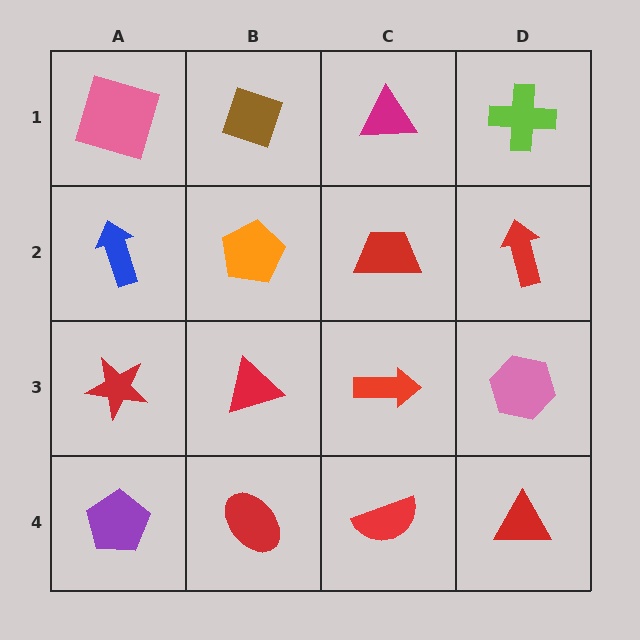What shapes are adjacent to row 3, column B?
An orange pentagon (row 2, column B), a red ellipse (row 4, column B), a red star (row 3, column A), a red arrow (row 3, column C).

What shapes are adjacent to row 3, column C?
A red trapezoid (row 2, column C), a red semicircle (row 4, column C), a red triangle (row 3, column B), a pink hexagon (row 3, column D).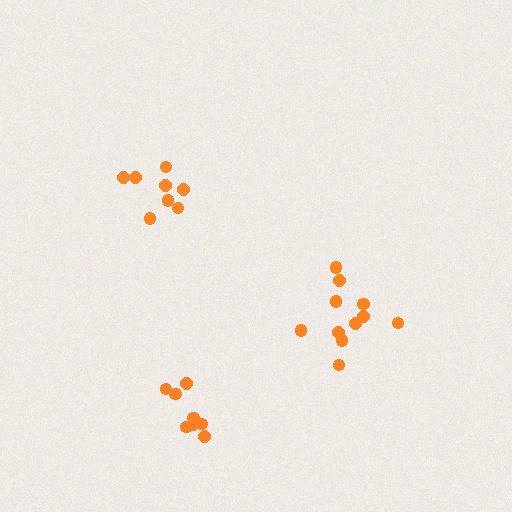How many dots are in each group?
Group 1: 11 dots, Group 2: 8 dots, Group 3: 9 dots (28 total).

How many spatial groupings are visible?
There are 3 spatial groupings.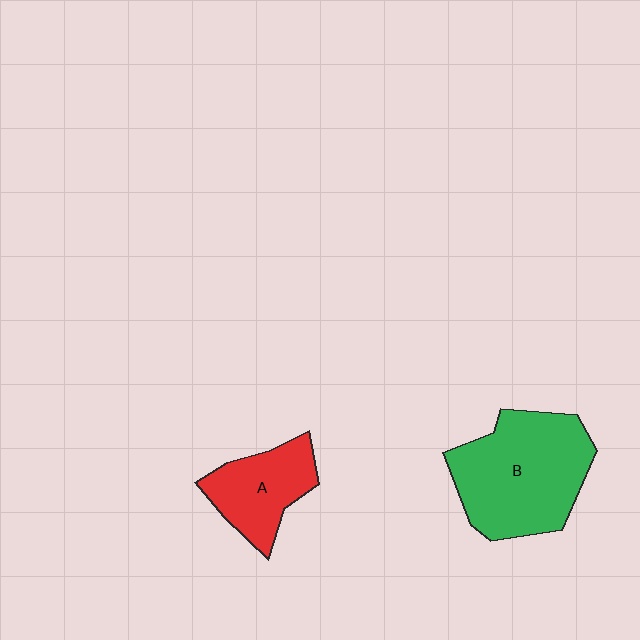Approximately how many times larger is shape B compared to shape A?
Approximately 1.8 times.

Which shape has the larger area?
Shape B (green).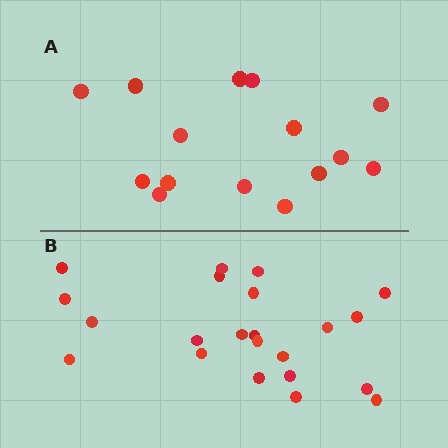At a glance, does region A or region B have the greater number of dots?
Region B (the bottom region) has more dots.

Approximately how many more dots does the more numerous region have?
Region B has roughly 8 or so more dots than region A.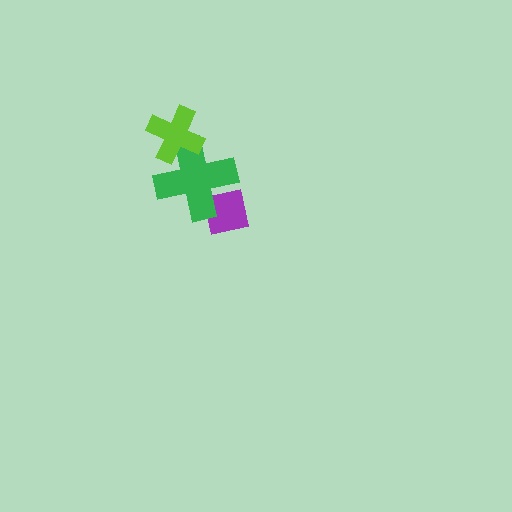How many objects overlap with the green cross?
2 objects overlap with the green cross.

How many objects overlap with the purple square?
1 object overlaps with the purple square.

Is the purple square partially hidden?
Yes, it is partially covered by another shape.